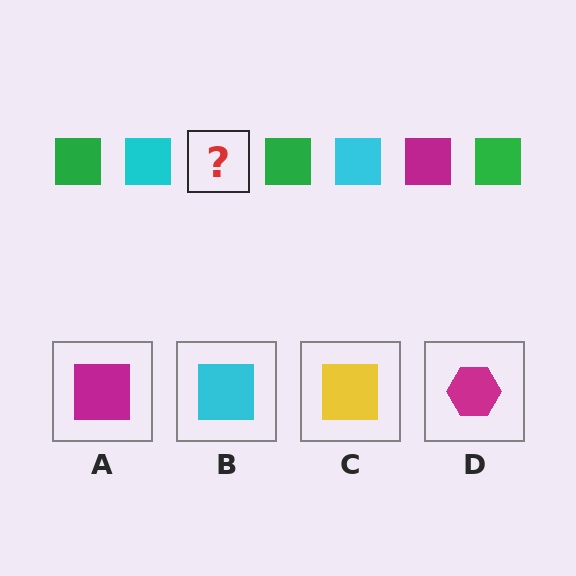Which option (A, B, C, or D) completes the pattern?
A.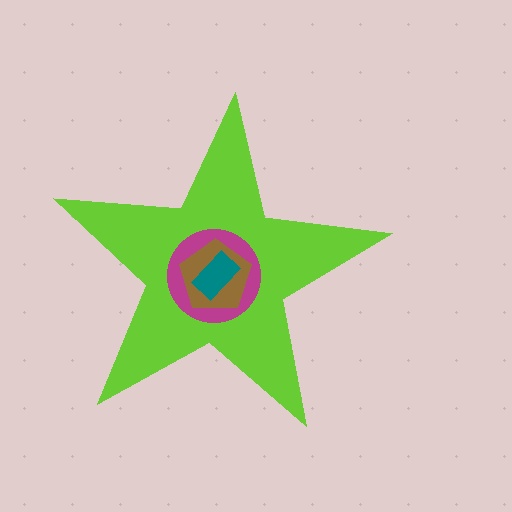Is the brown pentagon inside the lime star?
Yes.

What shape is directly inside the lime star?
The magenta circle.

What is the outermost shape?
The lime star.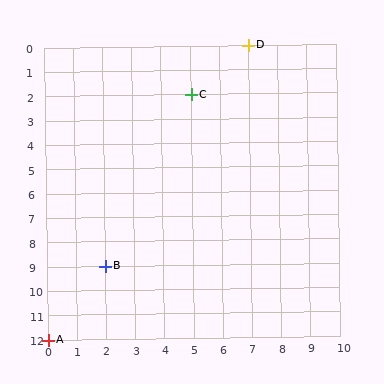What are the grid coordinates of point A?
Point A is at grid coordinates (0, 12).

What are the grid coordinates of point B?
Point B is at grid coordinates (2, 9).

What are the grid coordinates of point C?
Point C is at grid coordinates (5, 2).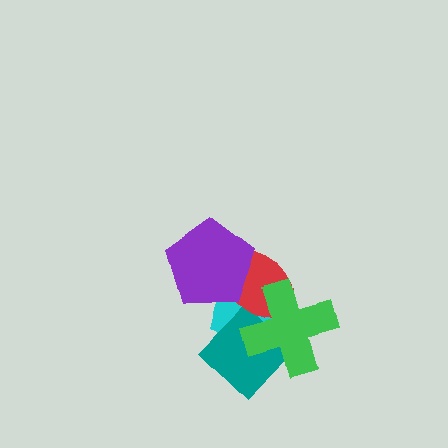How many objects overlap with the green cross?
3 objects overlap with the green cross.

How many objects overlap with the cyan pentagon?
4 objects overlap with the cyan pentagon.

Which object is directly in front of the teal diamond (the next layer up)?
The red ellipse is directly in front of the teal diamond.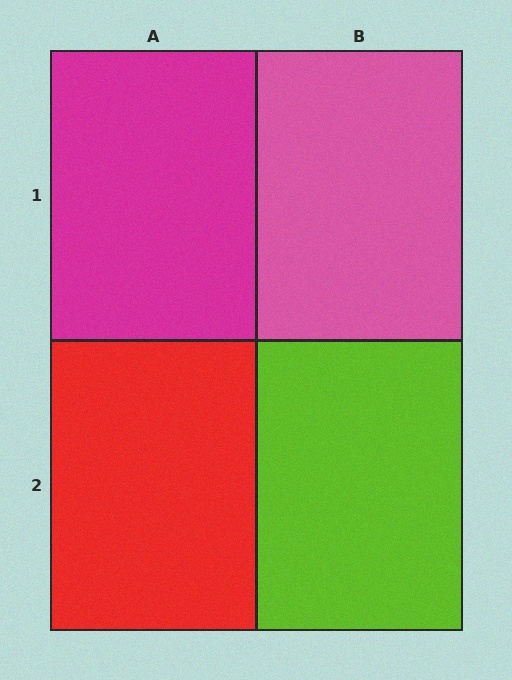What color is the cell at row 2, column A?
Red.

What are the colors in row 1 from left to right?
Magenta, pink.